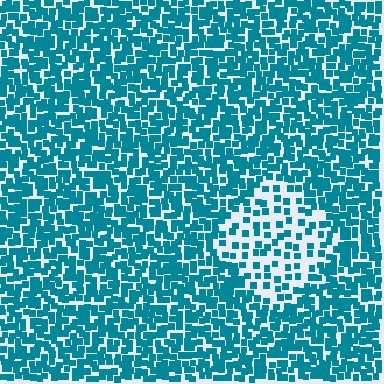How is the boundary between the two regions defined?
The boundary is defined by a change in element density (approximately 2.4x ratio). All elements are the same color, size, and shape.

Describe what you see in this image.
The image contains small teal elements arranged at two different densities. A diamond-shaped region is visible where the elements are less densely packed than the surrounding area.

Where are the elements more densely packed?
The elements are more densely packed outside the diamond boundary.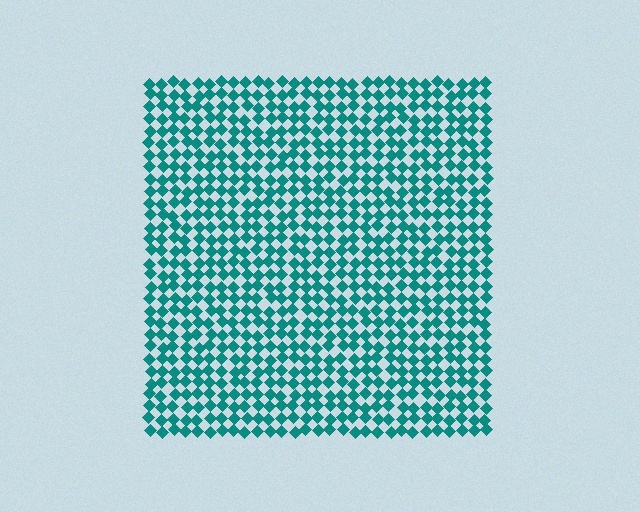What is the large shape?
The large shape is a square.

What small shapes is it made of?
It is made of small diamonds.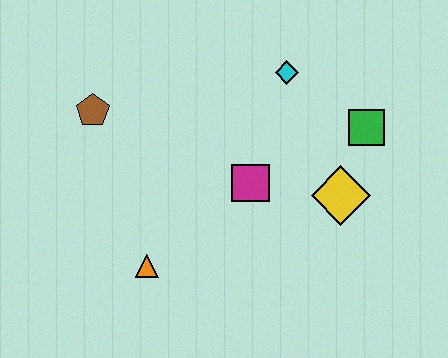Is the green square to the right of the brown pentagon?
Yes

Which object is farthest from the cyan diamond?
The orange triangle is farthest from the cyan diamond.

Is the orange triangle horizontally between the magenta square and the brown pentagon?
Yes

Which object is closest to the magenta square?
The yellow diamond is closest to the magenta square.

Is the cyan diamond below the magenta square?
No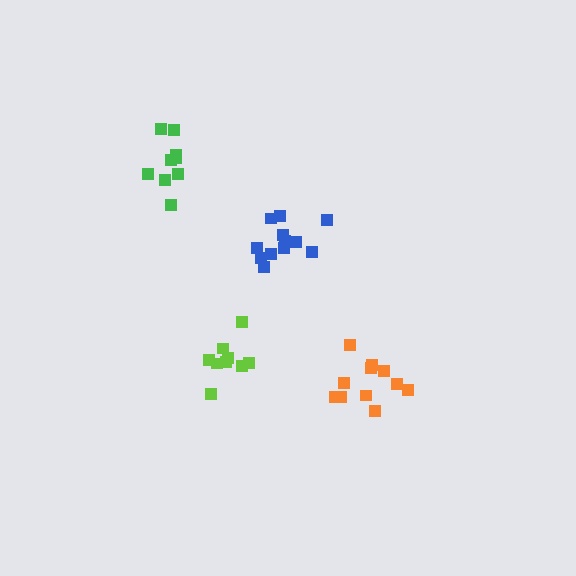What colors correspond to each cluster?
The clusters are colored: orange, lime, blue, green.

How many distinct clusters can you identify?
There are 4 distinct clusters.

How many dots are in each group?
Group 1: 11 dots, Group 2: 9 dots, Group 3: 12 dots, Group 4: 9 dots (41 total).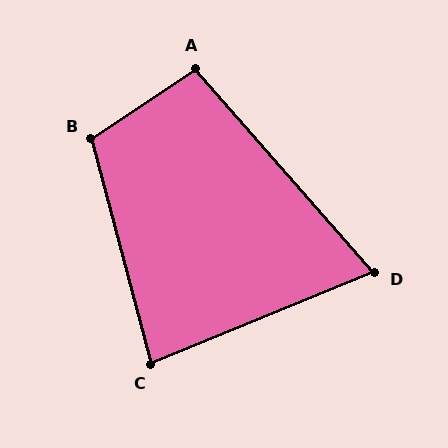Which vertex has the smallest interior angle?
D, at approximately 71 degrees.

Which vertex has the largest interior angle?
B, at approximately 109 degrees.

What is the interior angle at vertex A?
Approximately 97 degrees (obtuse).